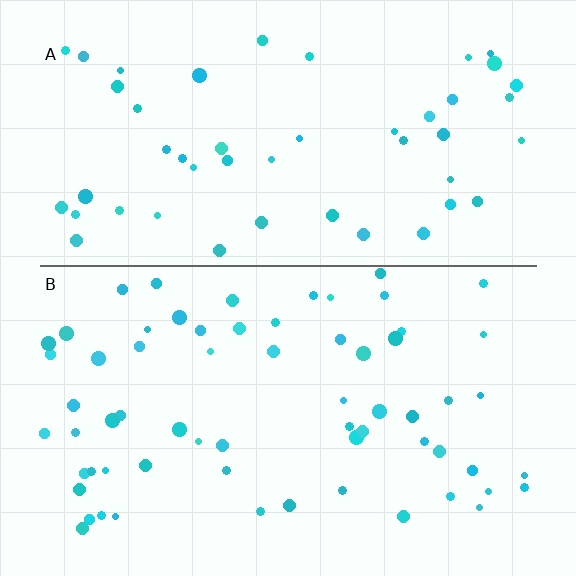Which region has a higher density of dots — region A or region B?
B (the bottom).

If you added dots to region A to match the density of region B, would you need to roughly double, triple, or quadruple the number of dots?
Approximately double.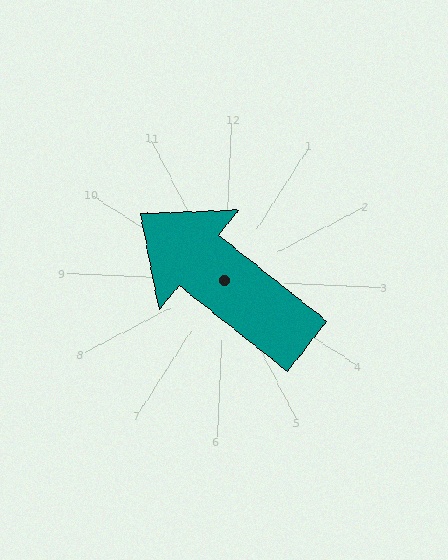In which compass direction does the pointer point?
Northwest.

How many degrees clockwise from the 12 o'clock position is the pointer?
Approximately 306 degrees.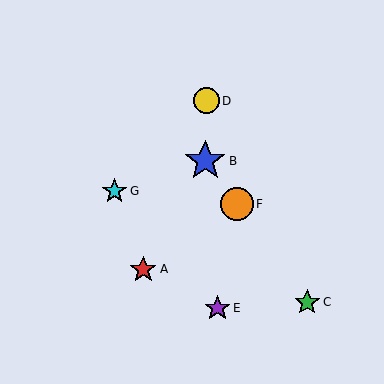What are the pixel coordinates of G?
Object G is at (114, 191).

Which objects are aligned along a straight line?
Objects B, C, F are aligned along a straight line.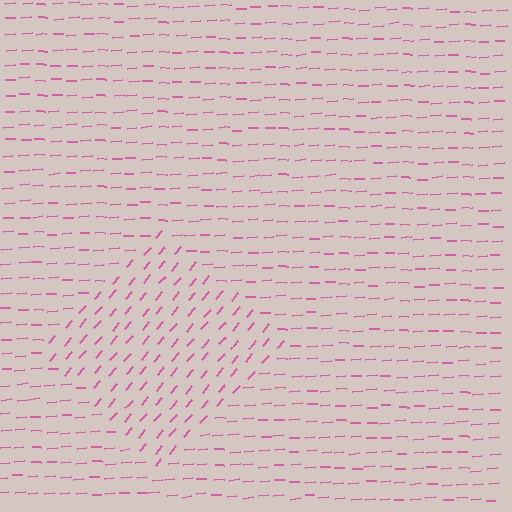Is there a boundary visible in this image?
Yes, there is a texture boundary formed by a change in line orientation.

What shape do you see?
I see a diamond.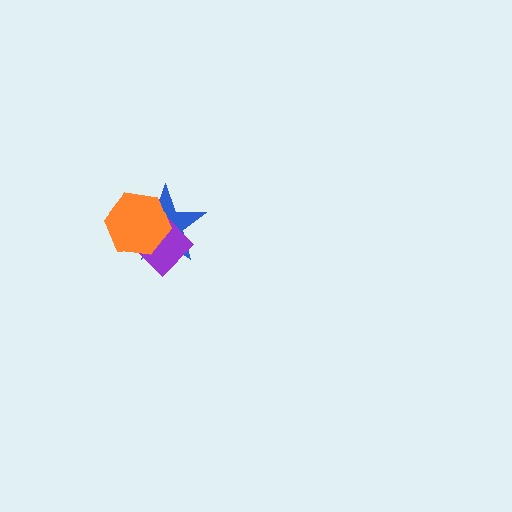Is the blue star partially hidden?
Yes, it is partially covered by another shape.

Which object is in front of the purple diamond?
The orange hexagon is in front of the purple diamond.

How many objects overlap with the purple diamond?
2 objects overlap with the purple diamond.